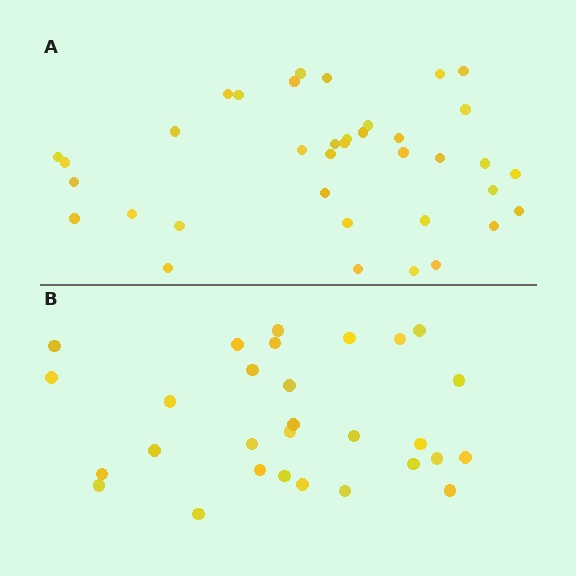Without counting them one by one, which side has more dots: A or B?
Region A (the top region) has more dots.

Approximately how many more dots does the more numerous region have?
Region A has roughly 8 or so more dots than region B.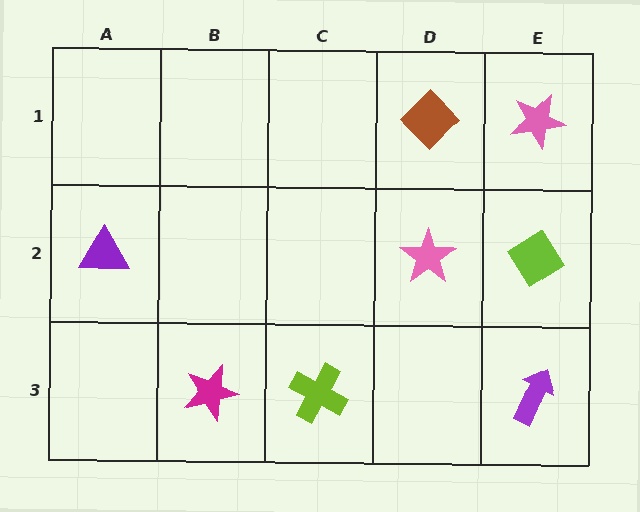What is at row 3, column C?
A lime cross.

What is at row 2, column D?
A pink star.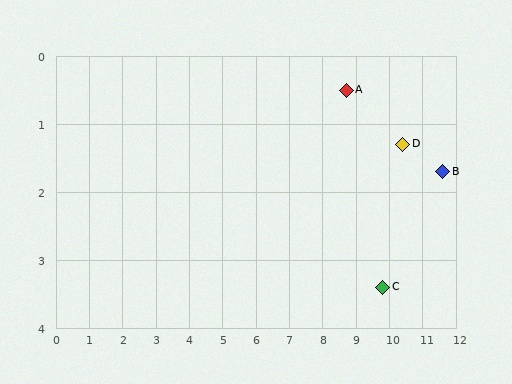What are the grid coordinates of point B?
Point B is at approximately (11.6, 1.7).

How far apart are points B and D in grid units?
Points B and D are about 1.3 grid units apart.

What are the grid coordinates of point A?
Point A is at approximately (8.7, 0.5).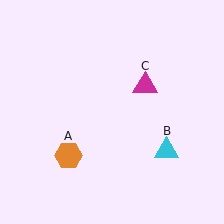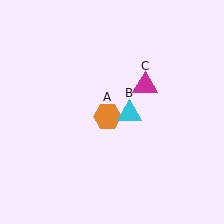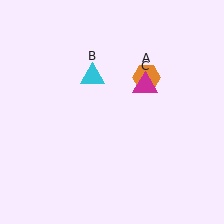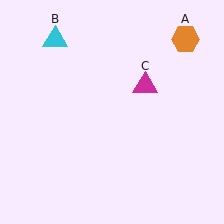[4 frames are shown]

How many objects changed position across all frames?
2 objects changed position: orange hexagon (object A), cyan triangle (object B).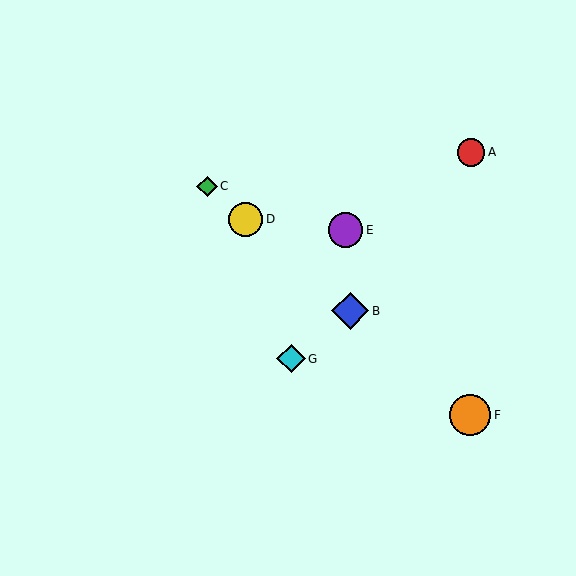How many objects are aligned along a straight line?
4 objects (B, C, D, F) are aligned along a straight line.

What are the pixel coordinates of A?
Object A is at (471, 152).